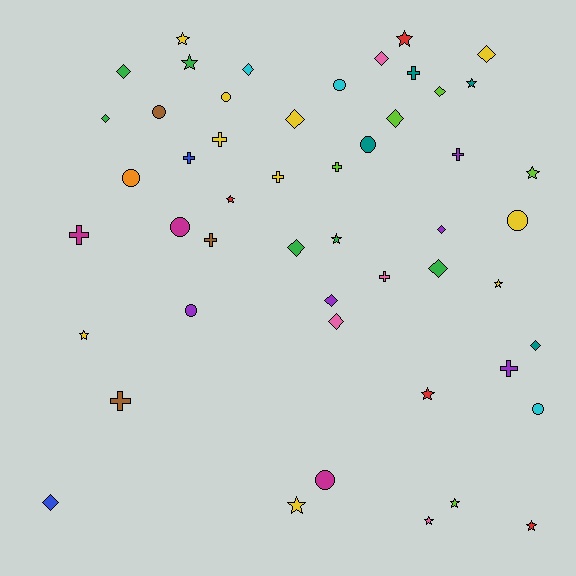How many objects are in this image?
There are 50 objects.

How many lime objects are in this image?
There are 5 lime objects.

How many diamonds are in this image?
There are 15 diamonds.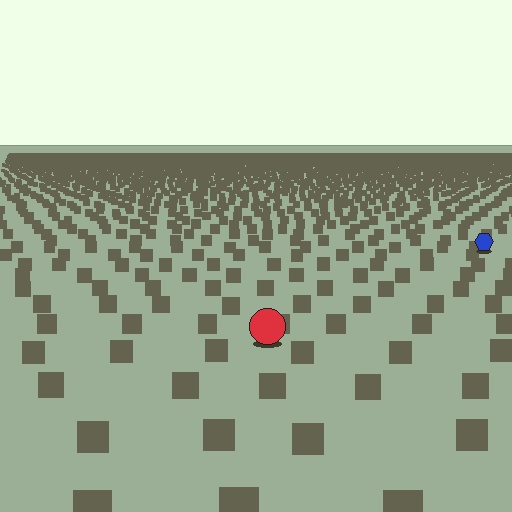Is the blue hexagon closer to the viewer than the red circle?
No. The red circle is closer — you can tell from the texture gradient: the ground texture is coarser near it.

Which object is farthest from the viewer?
The blue hexagon is farthest from the viewer. It appears smaller and the ground texture around it is denser.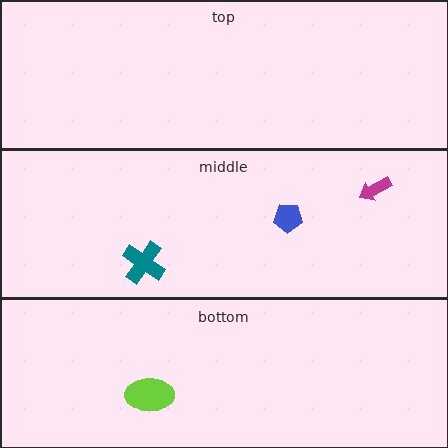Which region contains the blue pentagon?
The middle region.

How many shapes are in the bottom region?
1.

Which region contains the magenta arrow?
The middle region.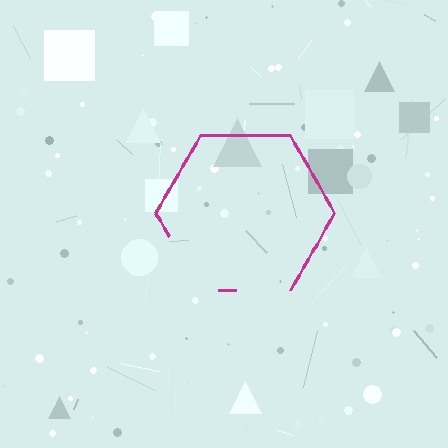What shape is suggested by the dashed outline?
The dashed outline suggests a hexagon.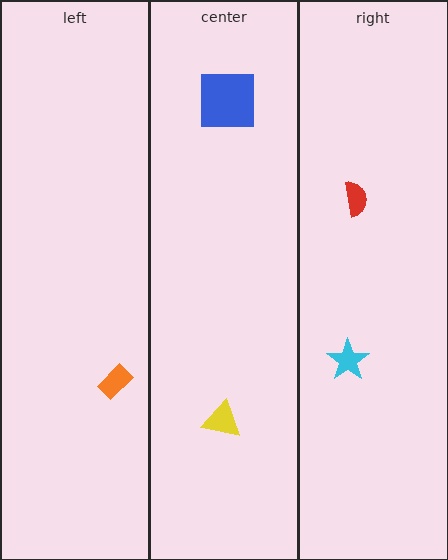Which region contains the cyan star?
The right region.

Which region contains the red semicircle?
The right region.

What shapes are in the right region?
The cyan star, the red semicircle.